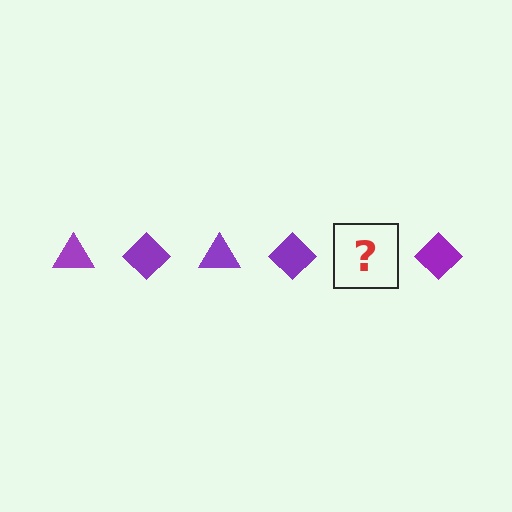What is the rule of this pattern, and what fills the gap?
The rule is that the pattern cycles through triangle, diamond shapes in purple. The gap should be filled with a purple triangle.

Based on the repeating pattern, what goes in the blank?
The blank should be a purple triangle.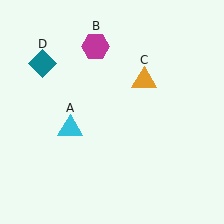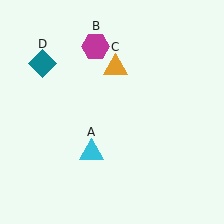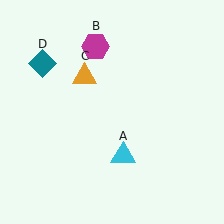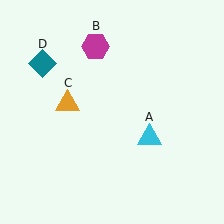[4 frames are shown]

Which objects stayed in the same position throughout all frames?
Magenta hexagon (object B) and teal diamond (object D) remained stationary.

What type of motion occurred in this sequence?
The cyan triangle (object A), orange triangle (object C) rotated counterclockwise around the center of the scene.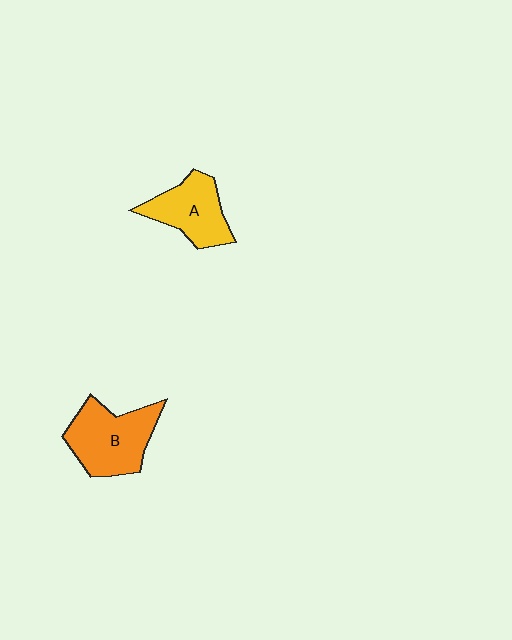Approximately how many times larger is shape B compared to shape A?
Approximately 1.3 times.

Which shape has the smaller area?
Shape A (yellow).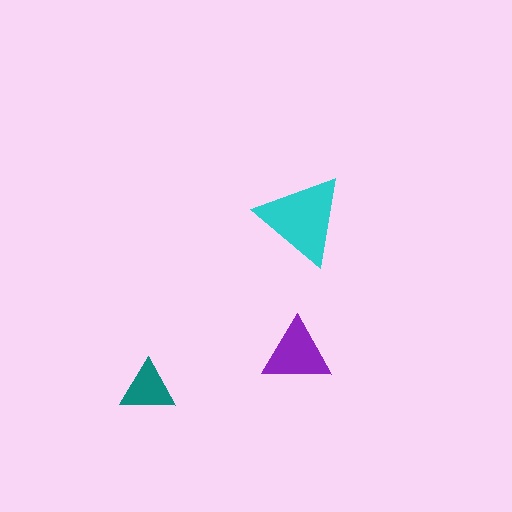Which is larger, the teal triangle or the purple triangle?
The purple one.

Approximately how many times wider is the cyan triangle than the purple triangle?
About 1.5 times wider.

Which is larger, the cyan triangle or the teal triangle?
The cyan one.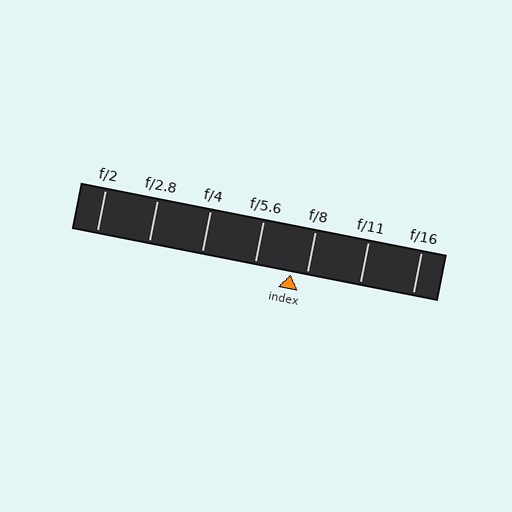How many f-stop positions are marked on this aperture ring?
There are 7 f-stop positions marked.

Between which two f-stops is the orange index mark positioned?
The index mark is between f/5.6 and f/8.